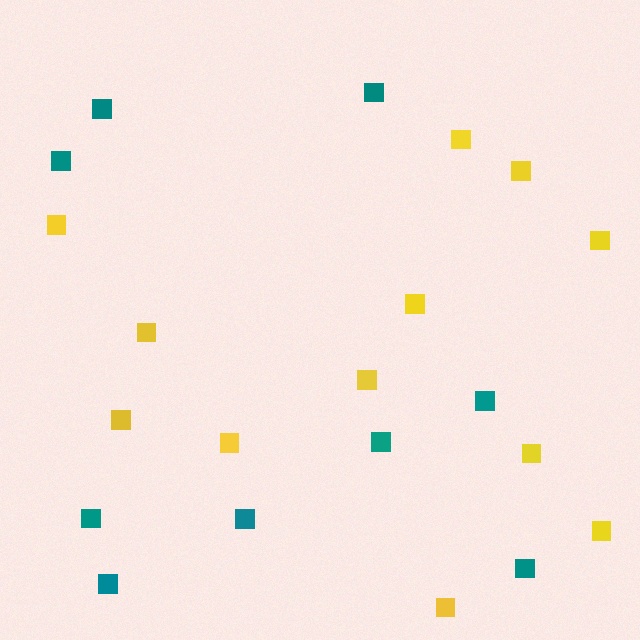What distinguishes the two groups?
There are 2 groups: one group of teal squares (9) and one group of yellow squares (12).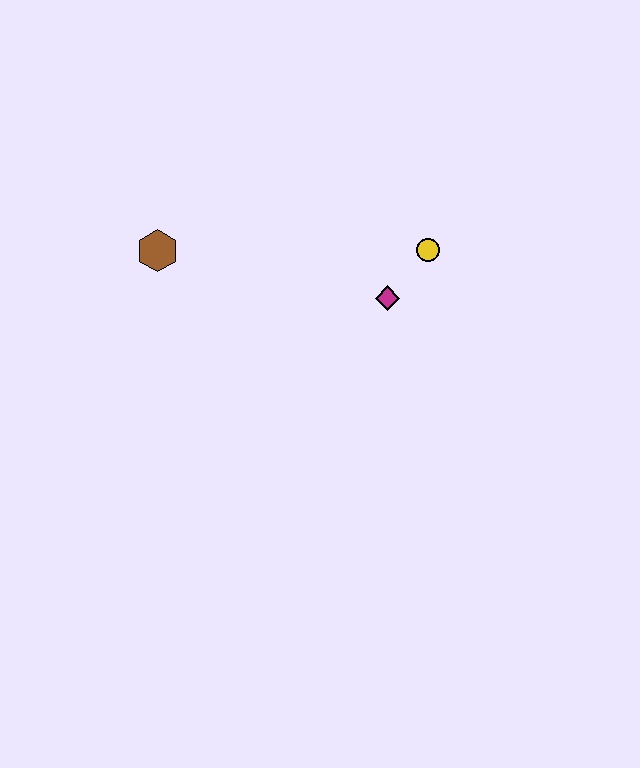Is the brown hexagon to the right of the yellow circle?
No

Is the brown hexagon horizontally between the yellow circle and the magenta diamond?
No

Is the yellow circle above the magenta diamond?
Yes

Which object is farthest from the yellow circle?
The brown hexagon is farthest from the yellow circle.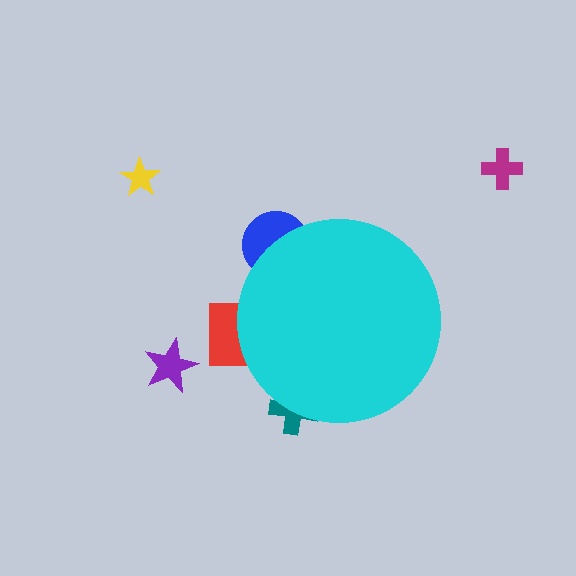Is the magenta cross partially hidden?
No, the magenta cross is fully visible.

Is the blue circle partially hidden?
Yes, the blue circle is partially hidden behind the cyan circle.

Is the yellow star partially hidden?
No, the yellow star is fully visible.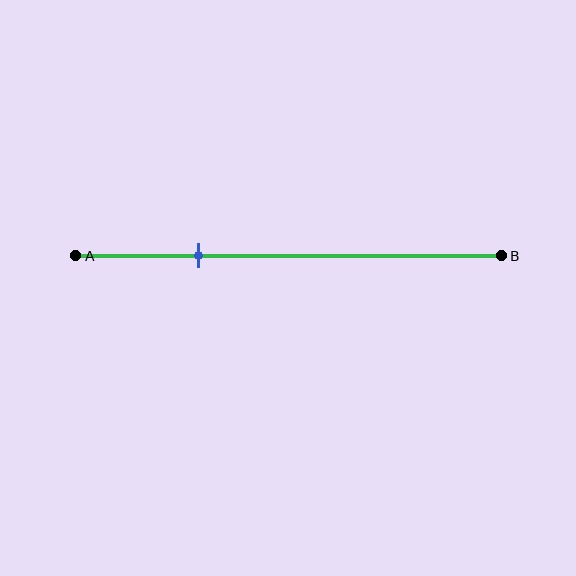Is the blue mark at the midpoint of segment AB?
No, the mark is at about 30% from A, not at the 50% midpoint.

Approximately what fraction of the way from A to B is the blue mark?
The blue mark is approximately 30% of the way from A to B.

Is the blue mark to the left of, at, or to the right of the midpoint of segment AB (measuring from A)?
The blue mark is to the left of the midpoint of segment AB.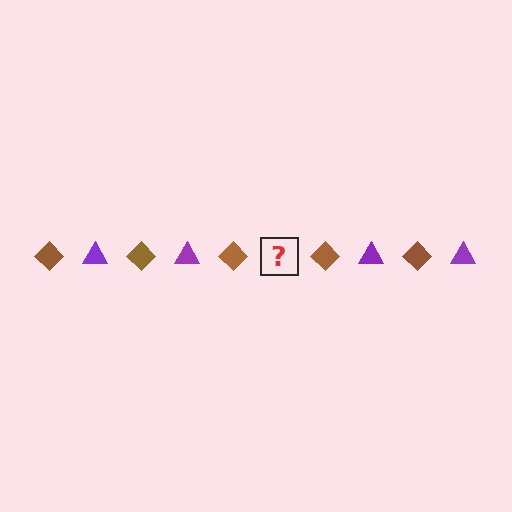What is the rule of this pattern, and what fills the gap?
The rule is that the pattern alternates between brown diamond and purple triangle. The gap should be filled with a purple triangle.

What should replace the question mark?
The question mark should be replaced with a purple triangle.